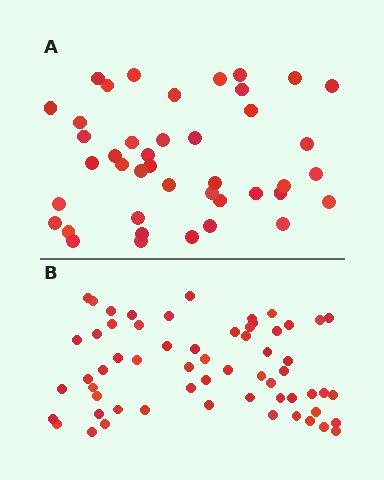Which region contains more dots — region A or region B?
Region B (the bottom region) has more dots.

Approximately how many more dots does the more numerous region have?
Region B has approximately 20 more dots than region A.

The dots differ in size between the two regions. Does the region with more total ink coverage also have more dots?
No. Region A has more total ink coverage because its dots are larger, but region B actually contains more individual dots. Total area can be misleading — the number of items is what matters here.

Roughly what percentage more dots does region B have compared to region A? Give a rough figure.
About 45% more.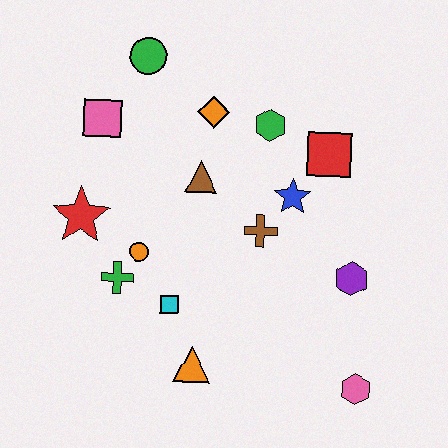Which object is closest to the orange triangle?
The cyan square is closest to the orange triangle.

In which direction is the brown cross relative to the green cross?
The brown cross is to the right of the green cross.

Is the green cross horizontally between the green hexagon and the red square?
No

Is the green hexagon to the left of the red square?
Yes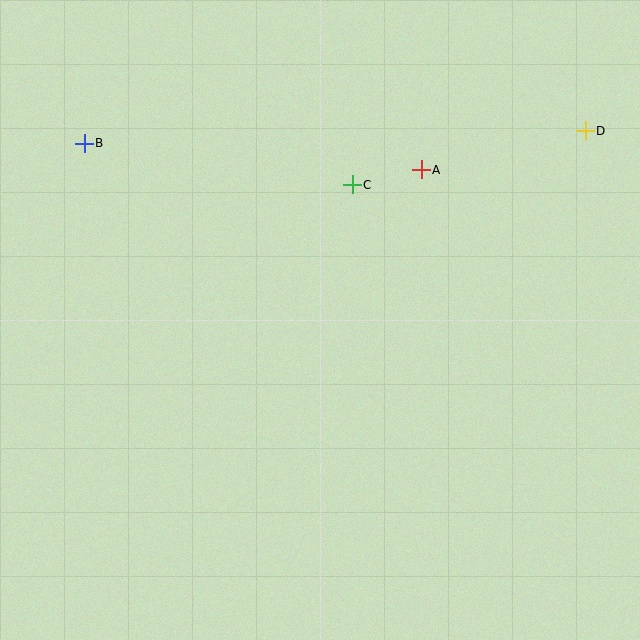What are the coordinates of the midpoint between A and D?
The midpoint between A and D is at (503, 150).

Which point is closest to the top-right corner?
Point D is closest to the top-right corner.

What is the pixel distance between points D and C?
The distance between D and C is 239 pixels.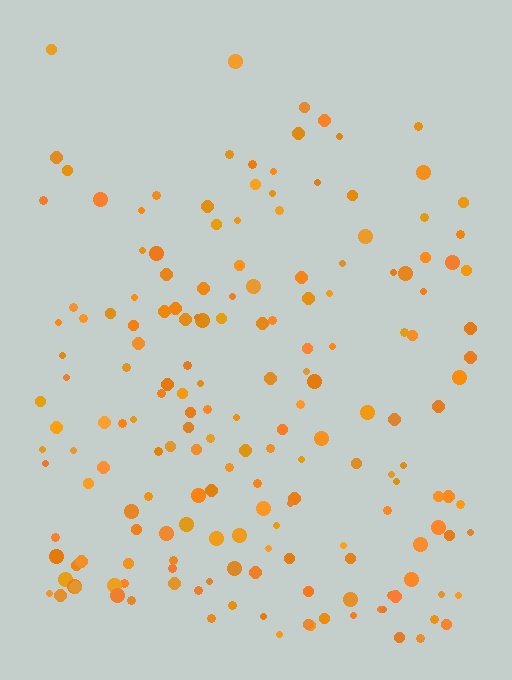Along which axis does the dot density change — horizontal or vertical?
Vertical.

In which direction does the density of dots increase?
From top to bottom, with the bottom side densest.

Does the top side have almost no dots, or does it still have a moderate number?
Still a moderate number, just noticeably fewer than the bottom.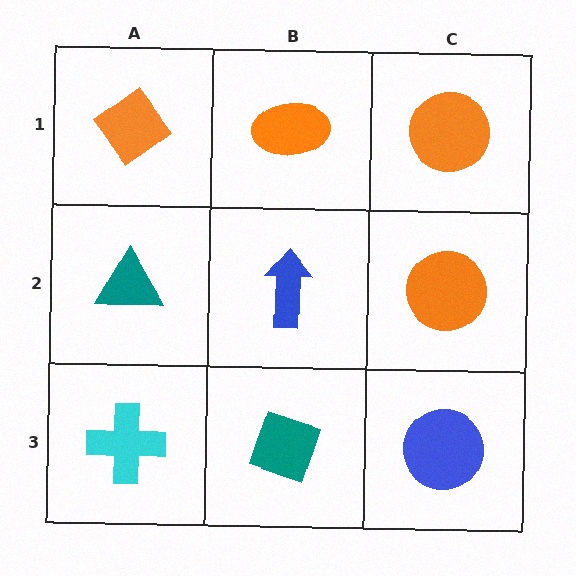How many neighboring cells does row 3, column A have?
2.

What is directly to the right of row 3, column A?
A teal diamond.